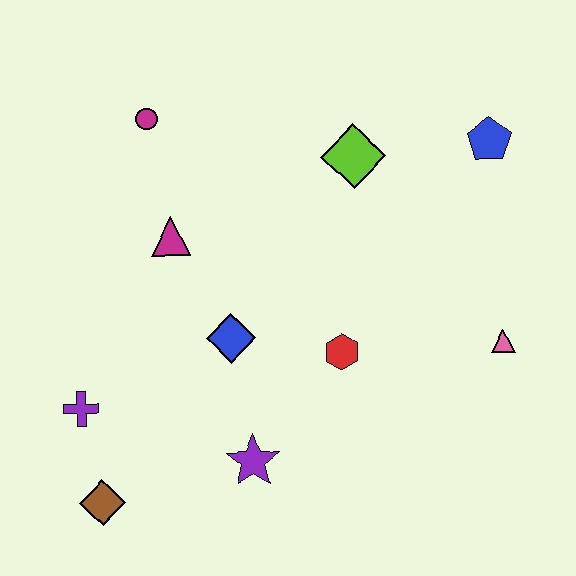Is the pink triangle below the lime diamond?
Yes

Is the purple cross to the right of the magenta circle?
No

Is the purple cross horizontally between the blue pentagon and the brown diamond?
No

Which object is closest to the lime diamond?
The blue pentagon is closest to the lime diamond.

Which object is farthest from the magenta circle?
The pink triangle is farthest from the magenta circle.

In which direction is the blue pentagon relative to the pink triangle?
The blue pentagon is above the pink triangle.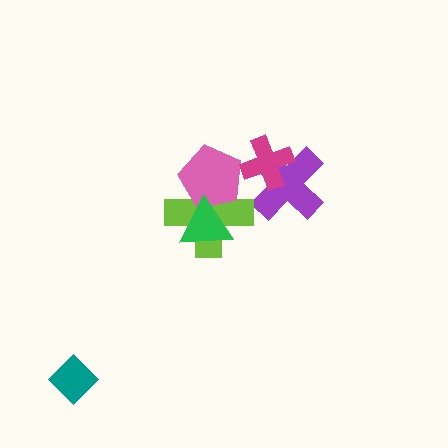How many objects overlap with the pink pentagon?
2 objects overlap with the pink pentagon.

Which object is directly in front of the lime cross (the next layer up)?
The pink pentagon is directly in front of the lime cross.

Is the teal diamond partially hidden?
No, no other shape covers it.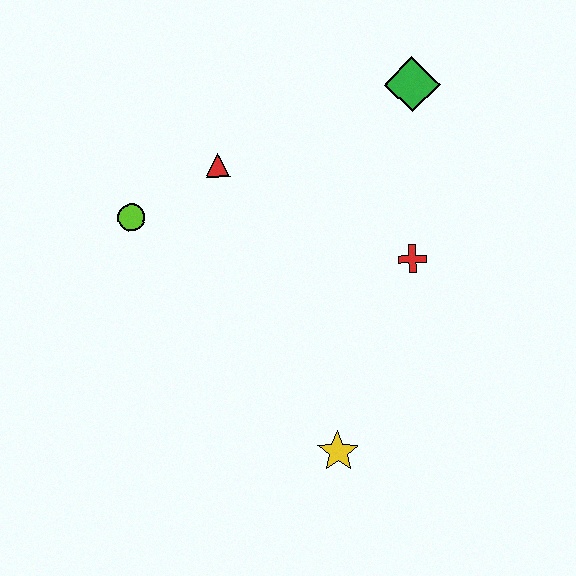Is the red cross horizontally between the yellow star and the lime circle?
No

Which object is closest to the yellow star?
The red cross is closest to the yellow star.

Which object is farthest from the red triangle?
The yellow star is farthest from the red triangle.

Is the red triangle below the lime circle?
No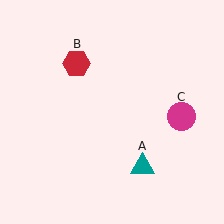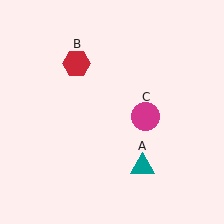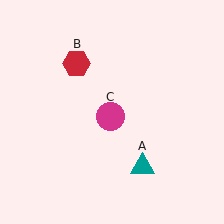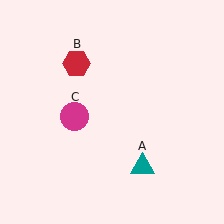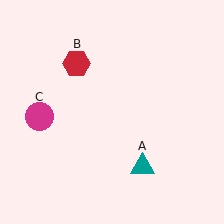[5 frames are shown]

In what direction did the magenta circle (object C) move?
The magenta circle (object C) moved left.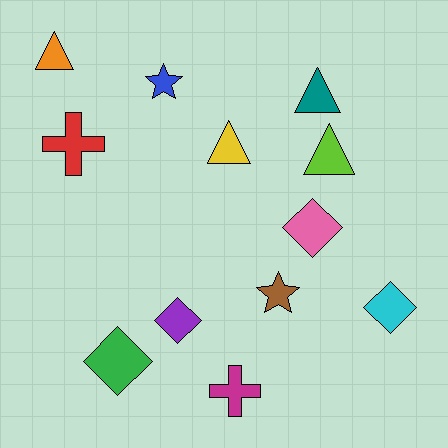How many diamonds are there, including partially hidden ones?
There are 4 diamonds.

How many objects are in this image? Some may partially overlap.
There are 12 objects.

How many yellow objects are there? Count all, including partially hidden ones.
There is 1 yellow object.